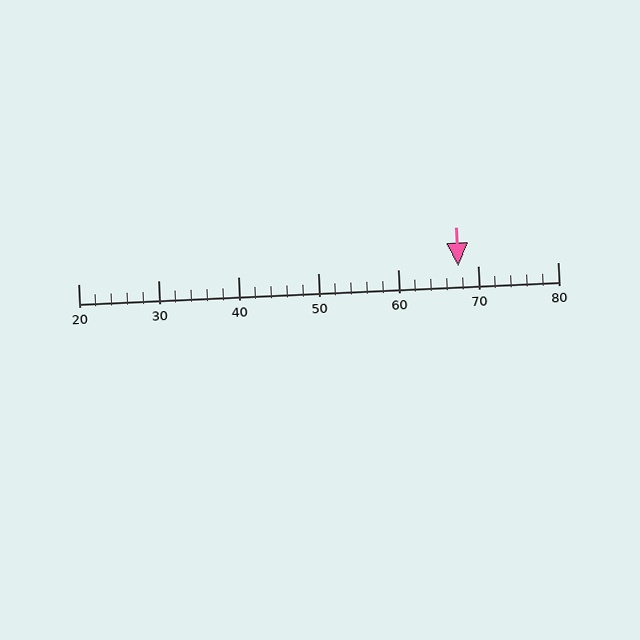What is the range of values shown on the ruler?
The ruler shows values from 20 to 80.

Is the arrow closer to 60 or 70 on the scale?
The arrow is closer to 70.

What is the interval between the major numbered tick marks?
The major tick marks are spaced 10 units apart.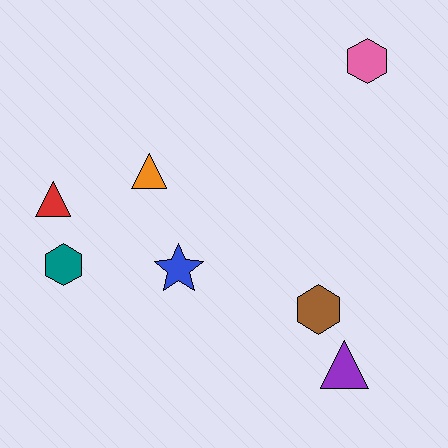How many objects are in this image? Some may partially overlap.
There are 7 objects.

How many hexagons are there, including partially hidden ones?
There are 3 hexagons.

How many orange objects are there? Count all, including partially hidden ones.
There is 1 orange object.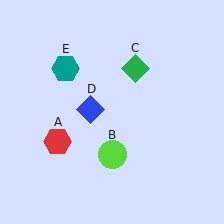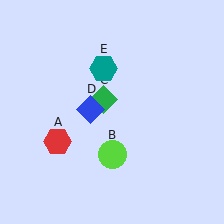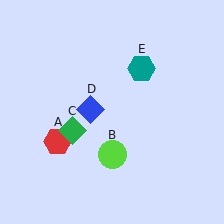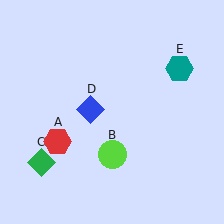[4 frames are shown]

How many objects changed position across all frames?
2 objects changed position: green diamond (object C), teal hexagon (object E).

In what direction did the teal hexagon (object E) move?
The teal hexagon (object E) moved right.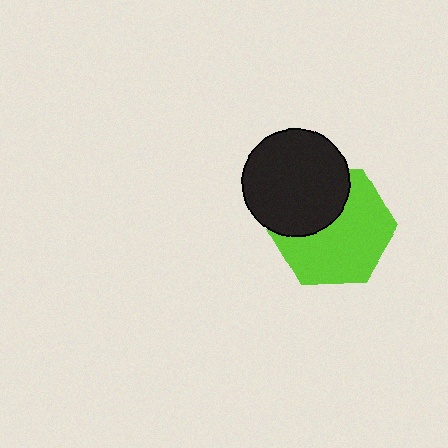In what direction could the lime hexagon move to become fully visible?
The lime hexagon could move down. That would shift it out from behind the black circle entirely.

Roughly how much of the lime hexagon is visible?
About half of it is visible (roughly 64%).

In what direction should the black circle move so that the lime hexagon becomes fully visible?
The black circle should move up. That is the shortest direction to clear the overlap and leave the lime hexagon fully visible.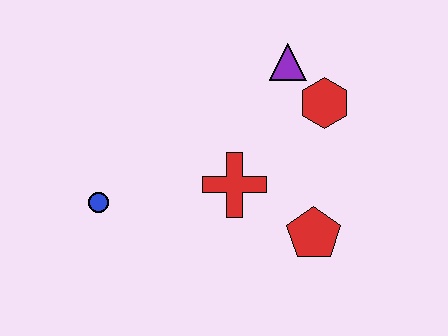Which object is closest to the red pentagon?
The red cross is closest to the red pentagon.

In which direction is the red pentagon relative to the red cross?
The red pentagon is to the right of the red cross.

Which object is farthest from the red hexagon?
The blue circle is farthest from the red hexagon.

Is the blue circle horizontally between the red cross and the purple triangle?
No